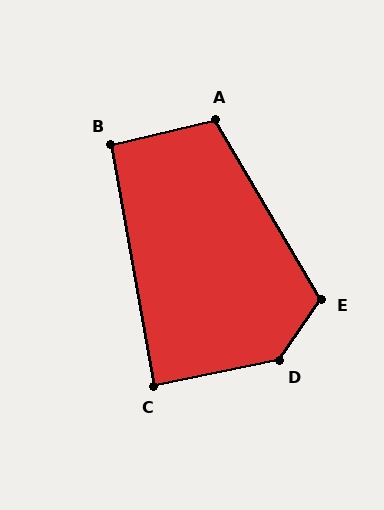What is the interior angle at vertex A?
Approximately 107 degrees (obtuse).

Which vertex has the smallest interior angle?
C, at approximately 88 degrees.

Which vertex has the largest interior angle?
D, at approximately 136 degrees.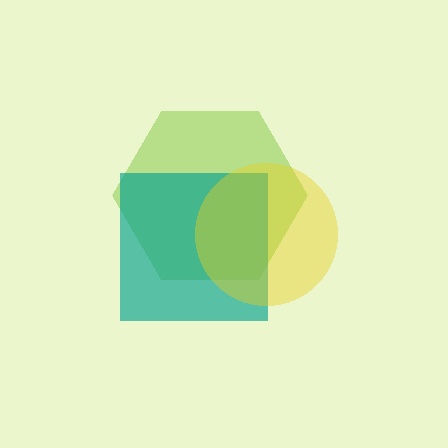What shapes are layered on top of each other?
The layered shapes are: a lime hexagon, a teal square, a yellow circle.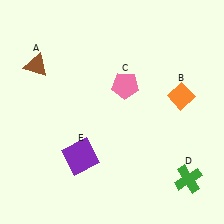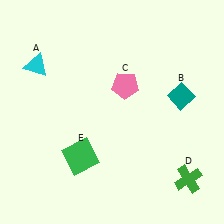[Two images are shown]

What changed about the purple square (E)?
In Image 1, E is purple. In Image 2, it changed to green.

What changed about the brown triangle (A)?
In Image 1, A is brown. In Image 2, it changed to cyan.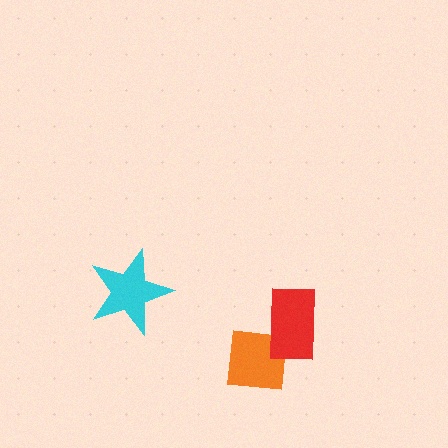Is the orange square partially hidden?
Yes, it is partially covered by another shape.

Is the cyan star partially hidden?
No, no other shape covers it.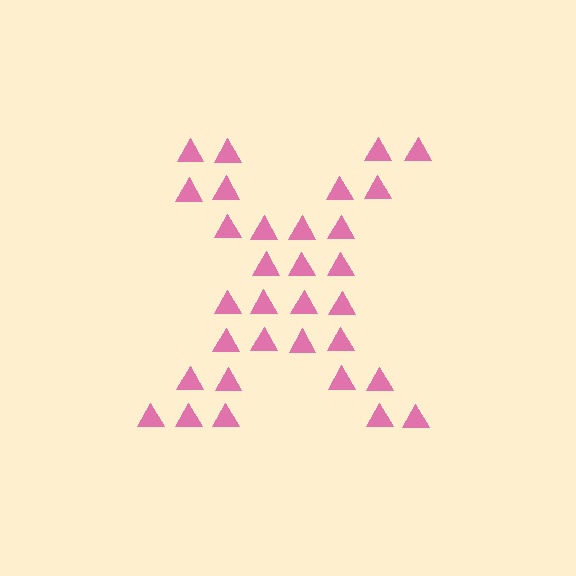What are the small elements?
The small elements are triangles.